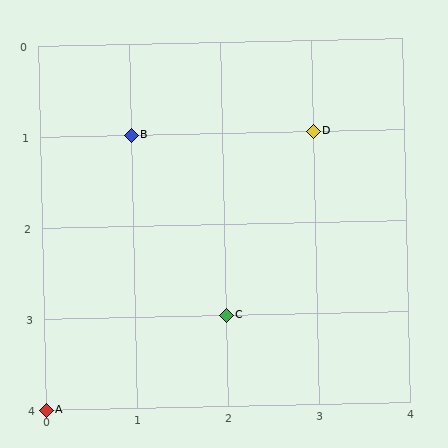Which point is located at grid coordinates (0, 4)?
Point A is at (0, 4).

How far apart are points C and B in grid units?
Points C and B are 1 column and 2 rows apart (about 2.2 grid units diagonally).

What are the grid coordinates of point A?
Point A is at grid coordinates (0, 4).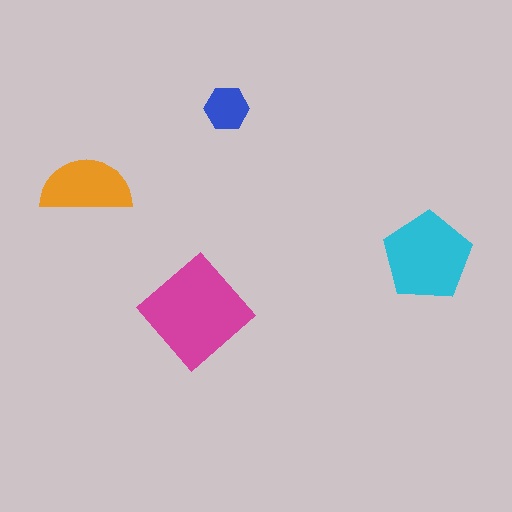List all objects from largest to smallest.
The magenta diamond, the cyan pentagon, the orange semicircle, the blue hexagon.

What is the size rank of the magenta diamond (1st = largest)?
1st.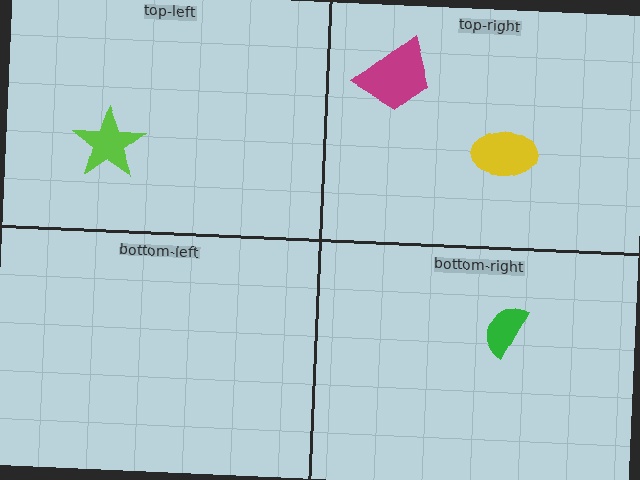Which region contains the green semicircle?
The bottom-right region.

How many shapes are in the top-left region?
1.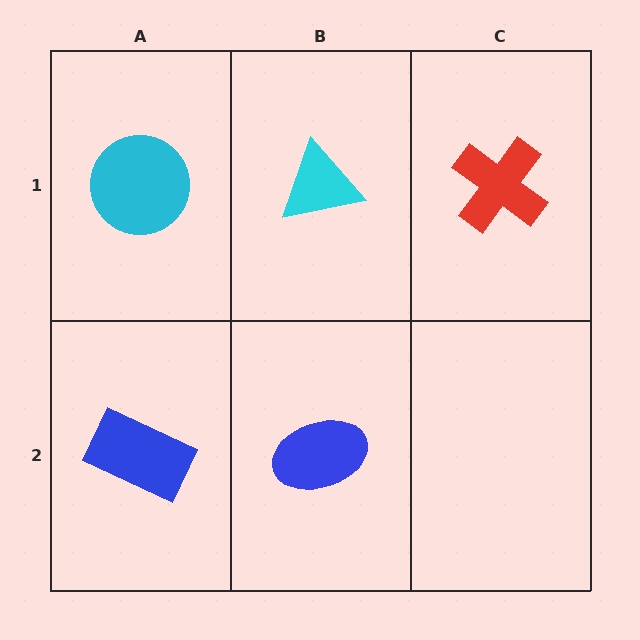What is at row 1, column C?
A red cross.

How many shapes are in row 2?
2 shapes.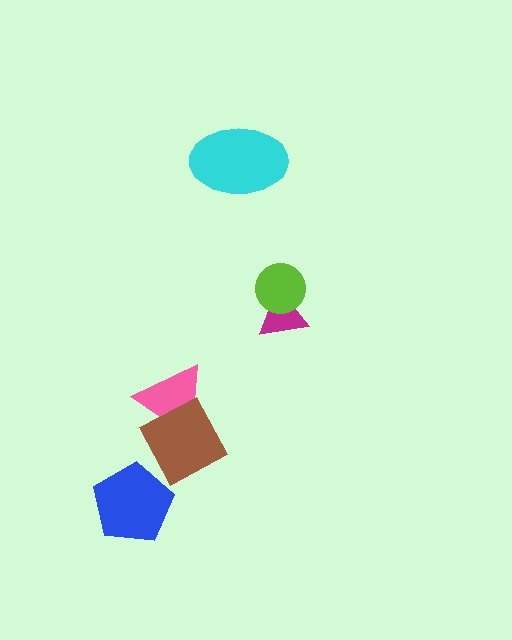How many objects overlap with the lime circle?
1 object overlaps with the lime circle.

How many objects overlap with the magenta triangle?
1 object overlaps with the magenta triangle.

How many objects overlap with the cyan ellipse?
0 objects overlap with the cyan ellipse.